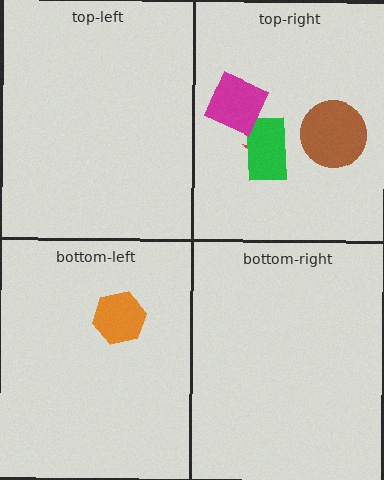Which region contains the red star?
The top-right region.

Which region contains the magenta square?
The top-right region.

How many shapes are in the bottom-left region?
1.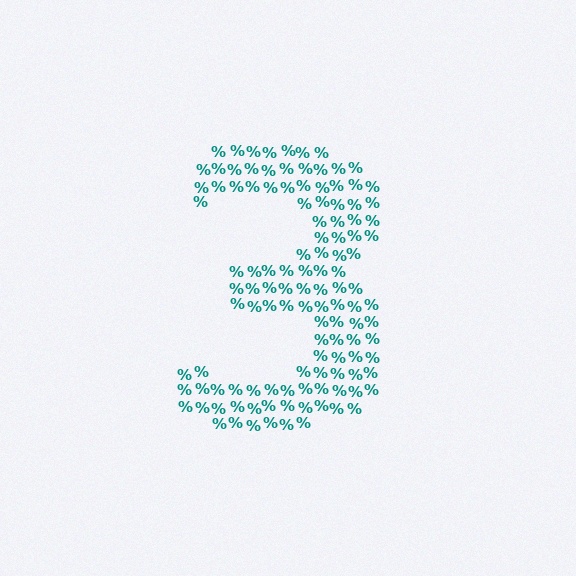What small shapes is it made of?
It is made of small percent signs.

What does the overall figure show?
The overall figure shows the digit 3.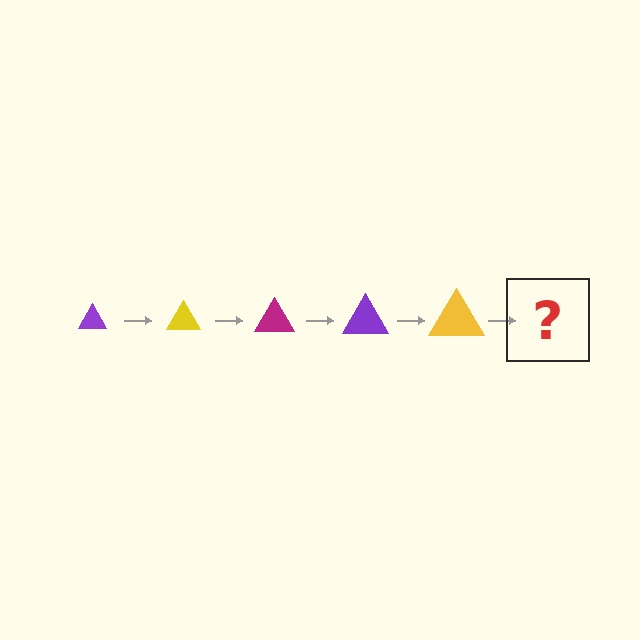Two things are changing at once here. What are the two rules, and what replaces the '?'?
The two rules are that the triangle grows larger each step and the color cycles through purple, yellow, and magenta. The '?' should be a magenta triangle, larger than the previous one.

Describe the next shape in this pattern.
It should be a magenta triangle, larger than the previous one.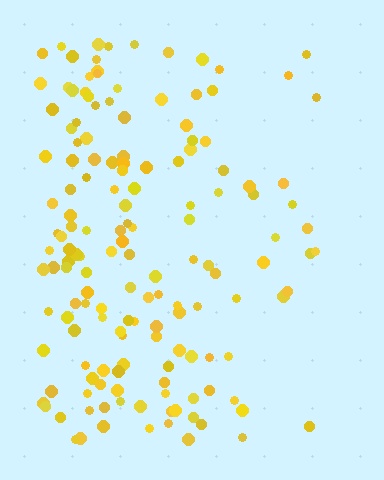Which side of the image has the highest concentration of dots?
The left.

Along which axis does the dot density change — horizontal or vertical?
Horizontal.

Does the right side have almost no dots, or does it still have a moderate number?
Still a moderate number, just noticeably fewer than the left.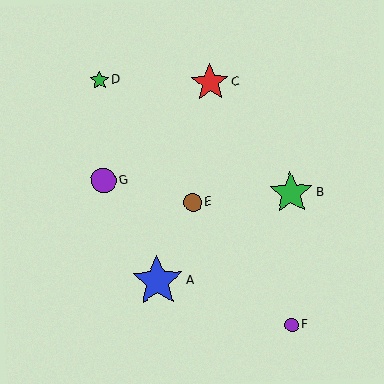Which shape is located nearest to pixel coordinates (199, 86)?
The red star (labeled C) at (210, 82) is nearest to that location.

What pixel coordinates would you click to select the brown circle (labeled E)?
Click at (192, 202) to select the brown circle E.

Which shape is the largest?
The blue star (labeled A) is the largest.